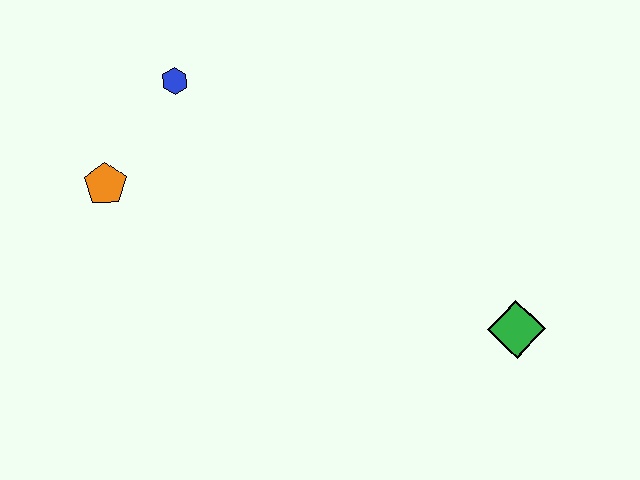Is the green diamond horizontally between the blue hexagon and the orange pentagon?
No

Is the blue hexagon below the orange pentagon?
No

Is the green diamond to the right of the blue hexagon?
Yes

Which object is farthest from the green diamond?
The orange pentagon is farthest from the green diamond.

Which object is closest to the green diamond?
The blue hexagon is closest to the green diamond.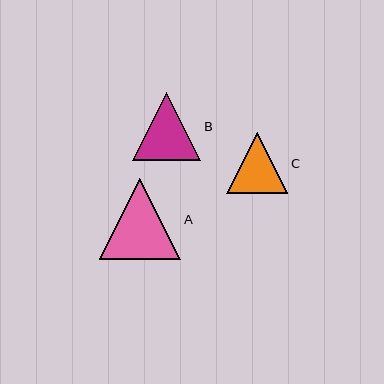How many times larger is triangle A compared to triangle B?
Triangle A is approximately 1.2 times the size of triangle B.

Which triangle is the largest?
Triangle A is the largest with a size of approximately 81 pixels.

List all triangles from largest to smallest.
From largest to smallest: A, B, C.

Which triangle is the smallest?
Triangle C is the smallest with a size of approximately 61 pixels.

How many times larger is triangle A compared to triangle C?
Triangle A is approximately 1.3 times the size of triangle C.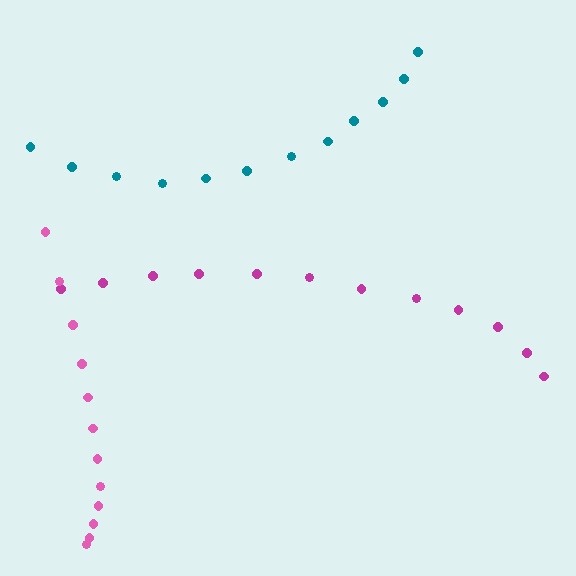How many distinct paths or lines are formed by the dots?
There are 3 distinct paths.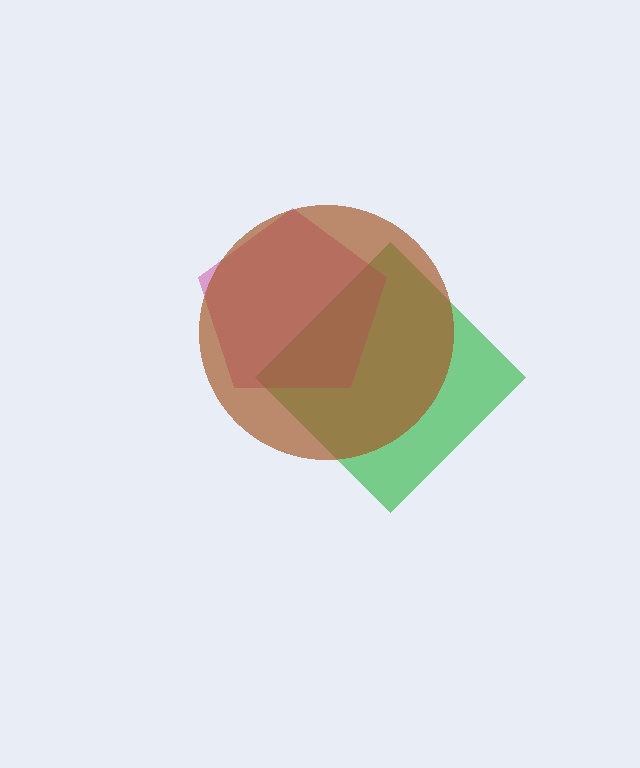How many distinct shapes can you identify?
There are 3 distinct shapes: a green diamond, a magenta pentagon, a brown circle.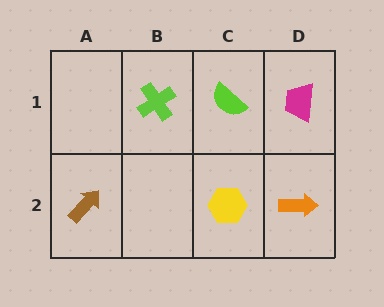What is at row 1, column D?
A magenta trapezoid.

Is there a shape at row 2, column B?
No, that cell is empty.